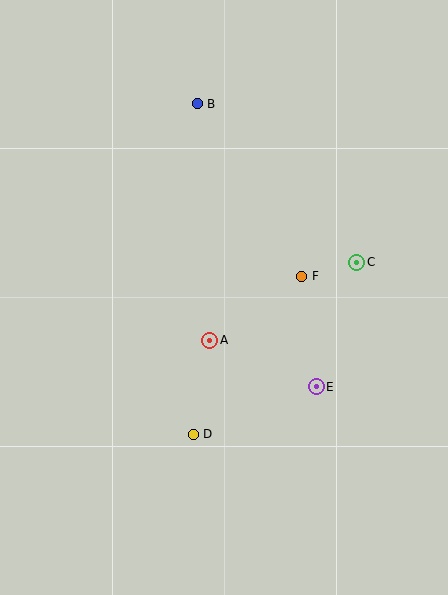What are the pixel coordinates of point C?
Point C is at (357, 262).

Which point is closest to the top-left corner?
Point B is closest to the top-left corner.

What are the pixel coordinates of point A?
Point A is at (210, 340).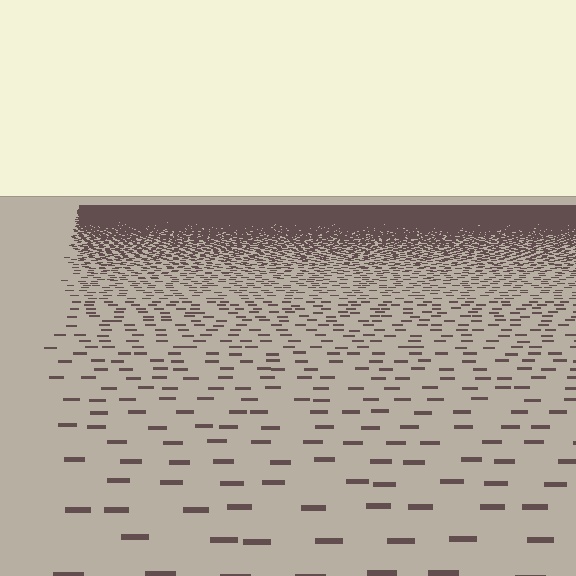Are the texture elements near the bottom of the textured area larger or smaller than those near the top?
Larger. Near the bottom, elements are closer to the viewer and appear at a bigger on-screen size.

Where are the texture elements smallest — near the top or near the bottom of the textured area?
Near the top.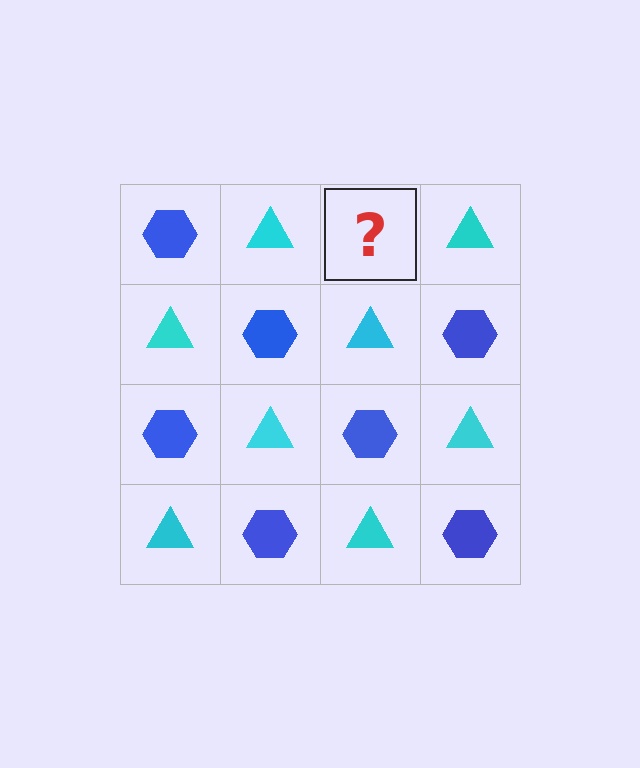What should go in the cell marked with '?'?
The missing cell should contain a blue hexagon.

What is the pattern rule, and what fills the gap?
The rule is that it alternates blue hexagon and cyan triangle in a checkerboard pattern. The gap should be filled with a blue hexagon.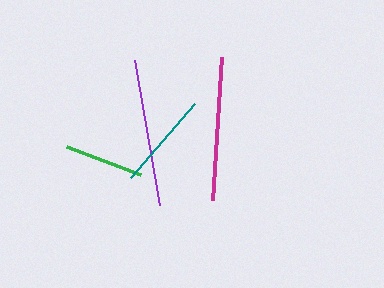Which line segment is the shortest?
The green line is the shortest at approximately 80 pixels.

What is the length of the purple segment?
The purple segment is approximately 146 pixels long.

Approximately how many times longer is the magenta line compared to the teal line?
The magenta line is approximately 1.5 times the length of the teal line.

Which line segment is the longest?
The purple line is the longest at approximately 146 pixels.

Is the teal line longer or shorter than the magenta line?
The magenta line is longer than the teal line.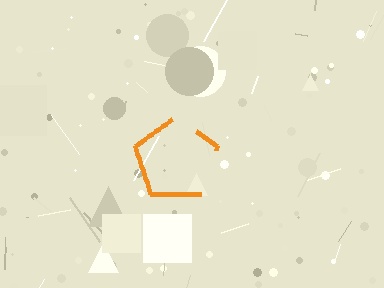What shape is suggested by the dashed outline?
The dashed outline suggests a pentagon.